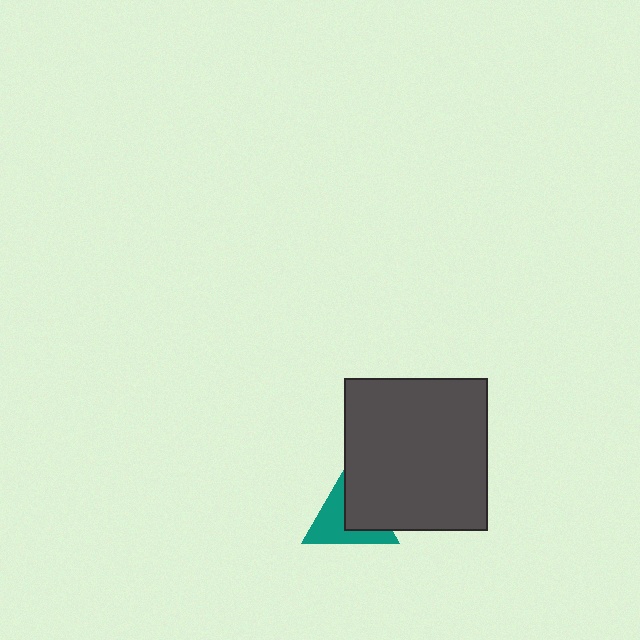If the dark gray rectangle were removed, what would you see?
You would see the complete teal triangle.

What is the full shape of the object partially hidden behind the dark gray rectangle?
The partially hidden object is a teal triangle.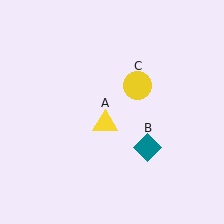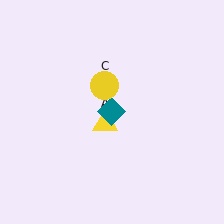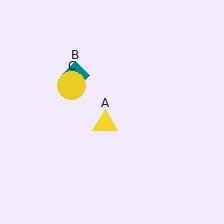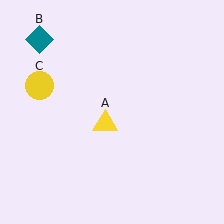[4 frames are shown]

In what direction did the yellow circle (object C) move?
The yellow circle (object C) moved left.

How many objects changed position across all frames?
2 objects changed position: teal diamond (object B), yellow circle (object C).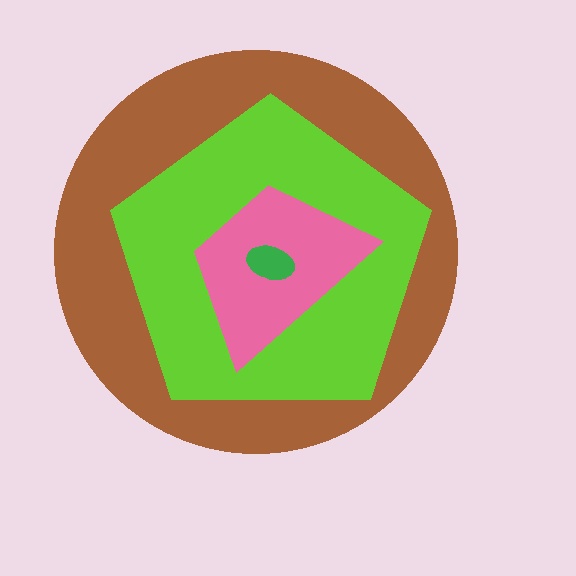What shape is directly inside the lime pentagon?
The pink trapezoid.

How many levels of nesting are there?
4.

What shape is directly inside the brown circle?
The lime pentagon.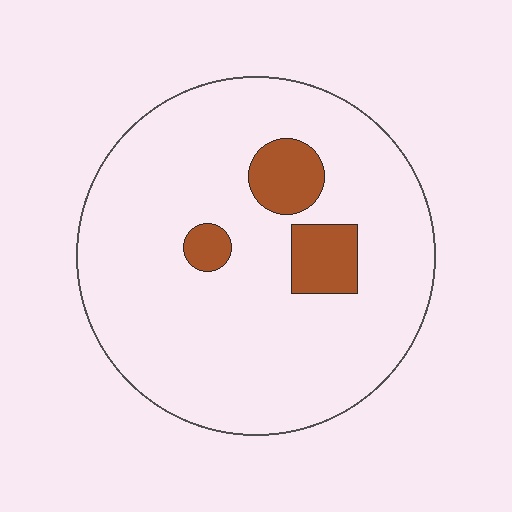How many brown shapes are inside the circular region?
3.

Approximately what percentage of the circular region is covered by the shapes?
Approximately 10%.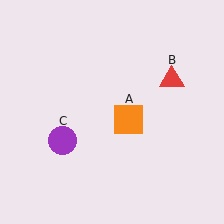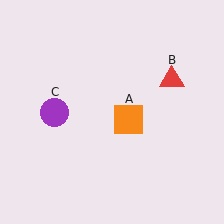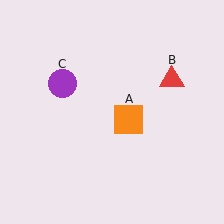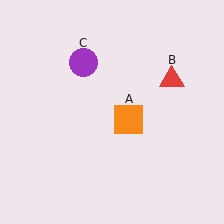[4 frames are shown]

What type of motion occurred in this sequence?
The purple circle (object C) rotated clockwise around the center of the scene.